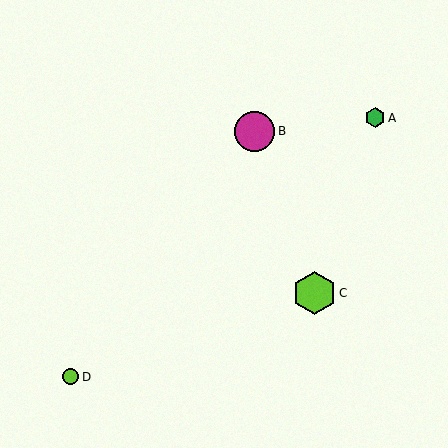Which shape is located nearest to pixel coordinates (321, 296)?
The lime hexagon (labeled C) at (314, 293) is nearest to that location.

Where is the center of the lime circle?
The center of the lime circle is at (71, 377).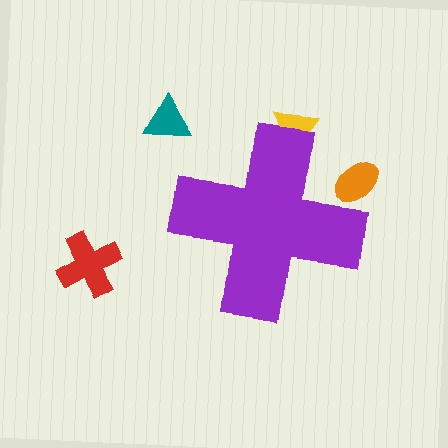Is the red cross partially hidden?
No, the red cross is fully visible.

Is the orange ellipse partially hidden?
Yes, the orange ellipse is partially hidden behind the purple cross.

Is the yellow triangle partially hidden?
Yes, the yellow triangle is partially hidden behind the purple cross.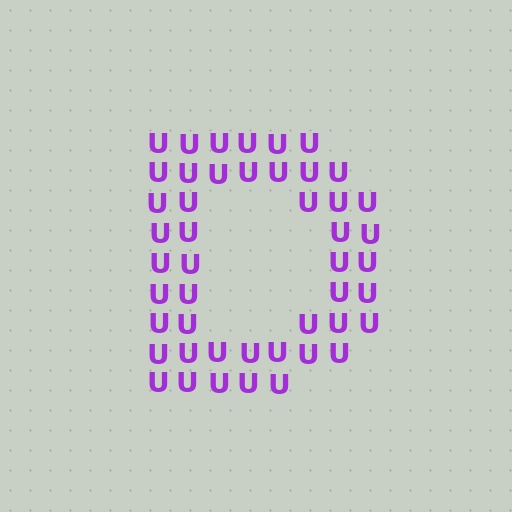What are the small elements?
The small elements are letter U's.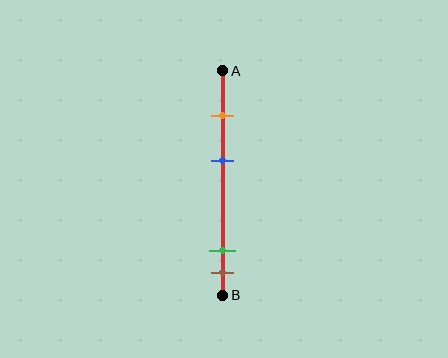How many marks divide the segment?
There are 4 marks dividing the segment.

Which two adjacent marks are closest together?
The green and brown marks are the closest adjacent pair.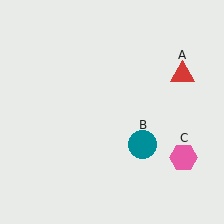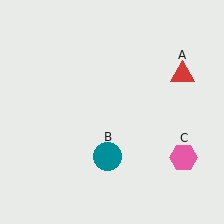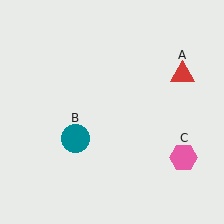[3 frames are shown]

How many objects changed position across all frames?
1 object changed position: teal circle (object B).